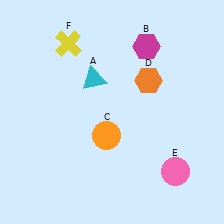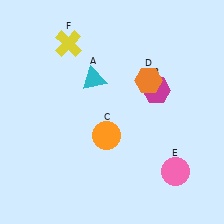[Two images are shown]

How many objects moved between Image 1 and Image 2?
1 object moved between the two images.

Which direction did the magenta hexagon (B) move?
The magenta hexagon (B) moved down.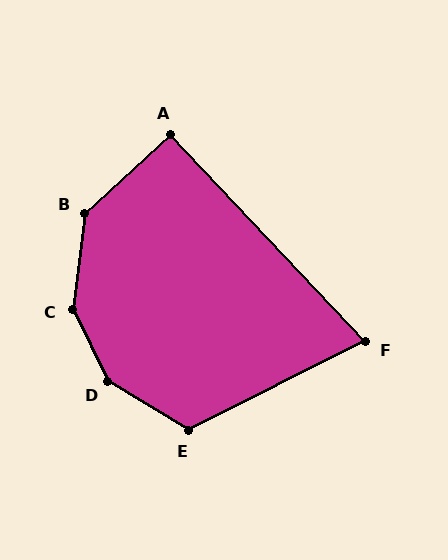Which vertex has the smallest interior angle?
F, at approximately 73 degrees.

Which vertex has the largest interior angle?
D, at approximately 147 degrees.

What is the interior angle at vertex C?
Approximately 147 degrees (obtuse).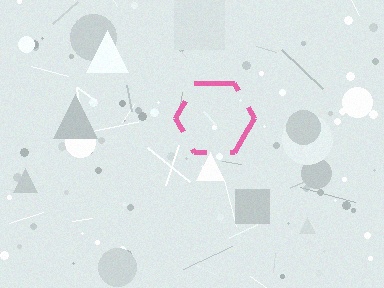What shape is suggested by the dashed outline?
The dashed outline suggests a hexagon.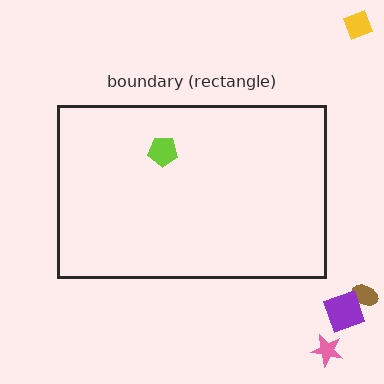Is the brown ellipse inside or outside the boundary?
Outside.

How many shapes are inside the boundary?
1 inside, 4 outside.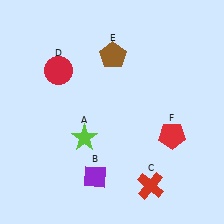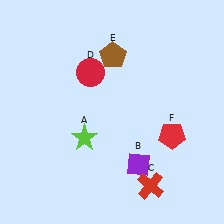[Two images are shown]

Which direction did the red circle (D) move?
The red circle (D) moved right.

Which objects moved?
The objects that moved are: the purple diamond (B), the red circle (D).